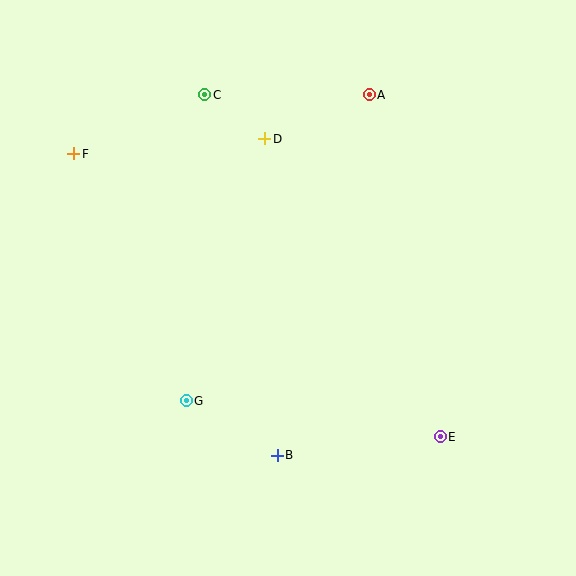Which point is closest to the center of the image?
Point D at (265, 139) is closest to the center.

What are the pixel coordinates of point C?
Point C is at (205, 95).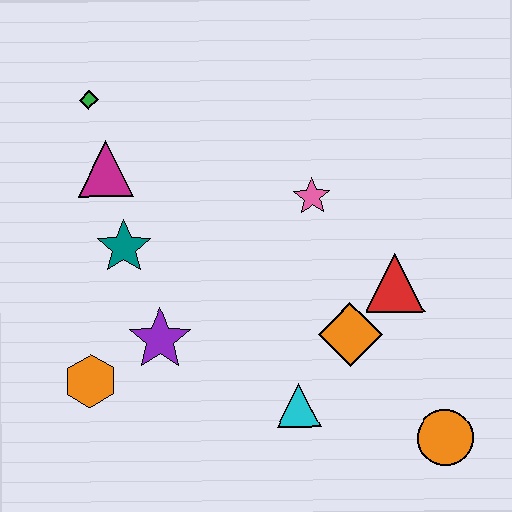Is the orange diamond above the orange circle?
Yes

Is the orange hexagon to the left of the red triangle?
Yes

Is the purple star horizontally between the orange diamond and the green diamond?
Yes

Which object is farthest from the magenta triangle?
The orange circle is farthest from the magenta triangle.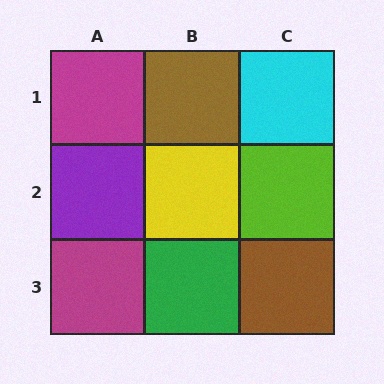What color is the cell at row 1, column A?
Magenta.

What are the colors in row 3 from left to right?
Magenta, green, brown.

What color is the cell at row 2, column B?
Yellow.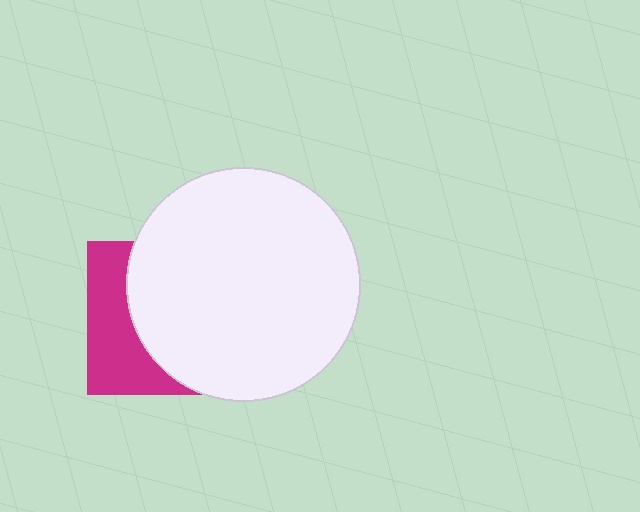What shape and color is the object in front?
The object in front is a white circle.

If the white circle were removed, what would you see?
You would see the complete magenta square.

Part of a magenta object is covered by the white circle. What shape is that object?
It is a square.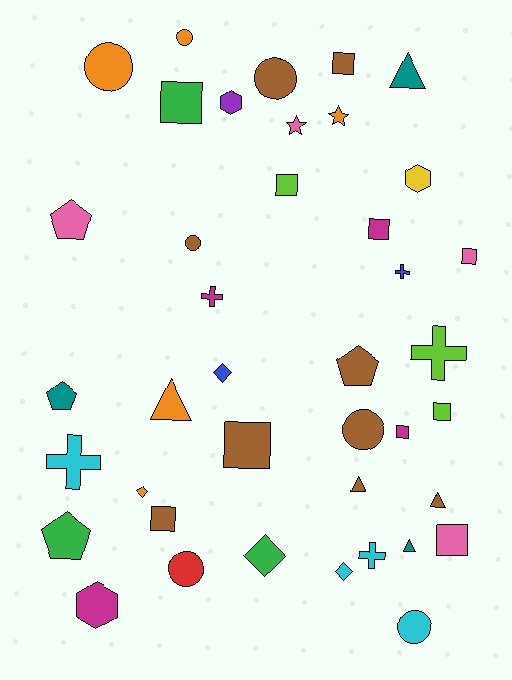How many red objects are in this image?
There is 1 red object.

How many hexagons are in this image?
There are 3 hexagons.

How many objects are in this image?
There are 40 objects.